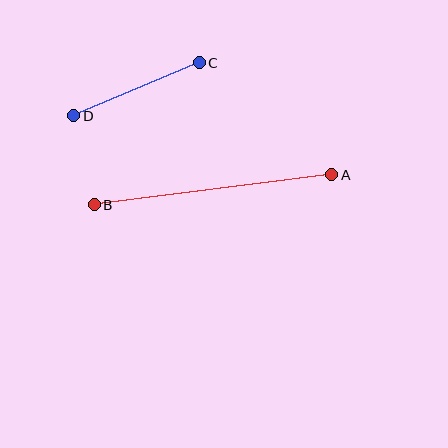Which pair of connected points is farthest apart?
Points A and B are farthest apart.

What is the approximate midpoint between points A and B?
The midpoint is at approximately (213, 190) pixels.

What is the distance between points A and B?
The distance is approximately 239 pixels.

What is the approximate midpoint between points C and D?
The midpoint is at approximately (137, 89) pixels.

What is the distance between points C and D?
The distance is approximately 136 pixels.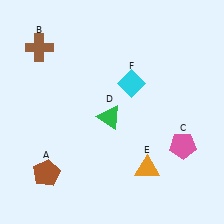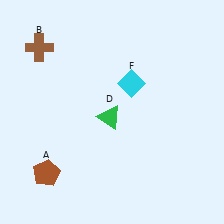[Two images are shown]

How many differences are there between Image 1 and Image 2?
There are 2 differences between the two images.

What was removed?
The orange triangle (E), the pink pentagon (C) were removed in Image 2.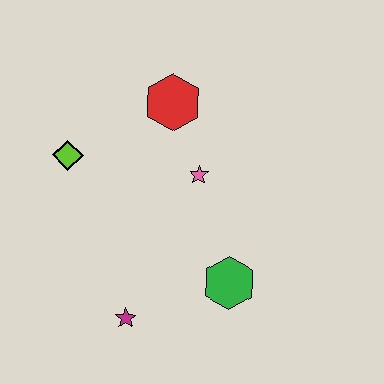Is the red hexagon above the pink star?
Yes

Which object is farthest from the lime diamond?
The green hexagon is farthest from the lime diamond.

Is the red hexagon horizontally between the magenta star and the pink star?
Yes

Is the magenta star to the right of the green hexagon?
No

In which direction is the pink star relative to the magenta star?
The pink star is above the magenta star.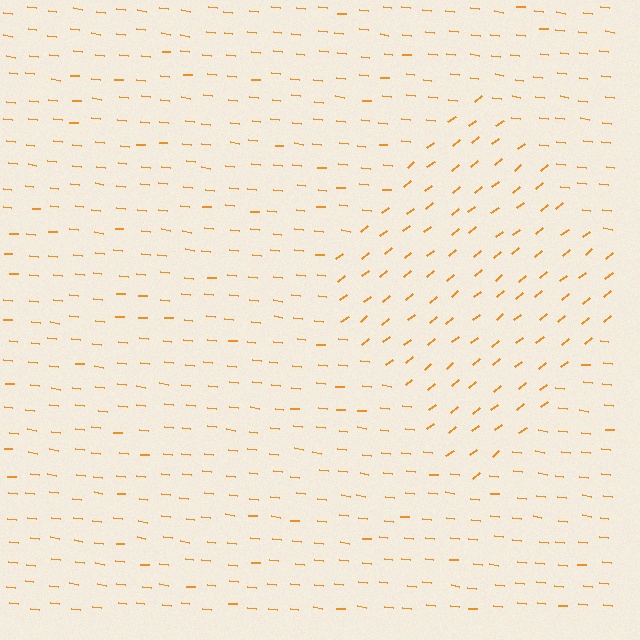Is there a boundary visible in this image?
Yes, there is a texture boundary formed by a change in line orientation.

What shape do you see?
I see a diamond.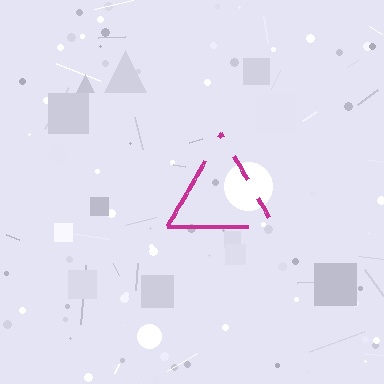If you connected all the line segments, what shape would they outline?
They would outline a triangle.